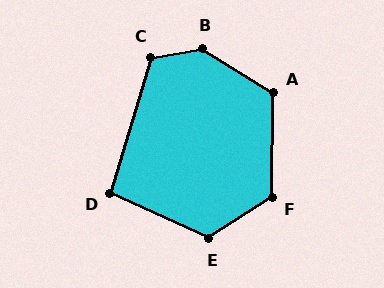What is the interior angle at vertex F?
Approximately 124 degrees (obtuse).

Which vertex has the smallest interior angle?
D, at approximately 98 degrees.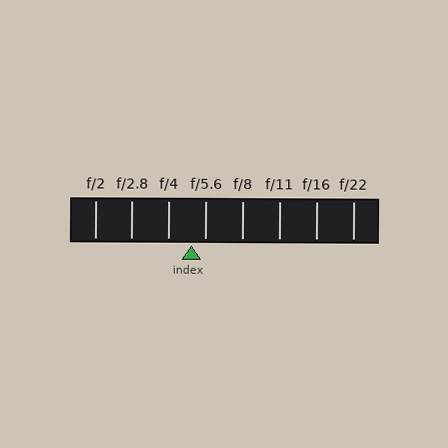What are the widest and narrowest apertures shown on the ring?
The widest aperture shown is f/2 and the narrowest is f/22.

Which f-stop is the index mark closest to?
The index mark is closest to f/5.6.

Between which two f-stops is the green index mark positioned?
The index mark is between f/4 and f/5.6.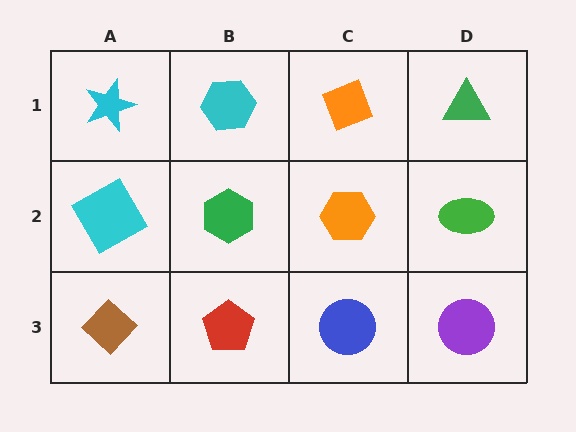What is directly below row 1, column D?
A green ellipse.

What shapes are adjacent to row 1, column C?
An orange hexagon (row 2, column C), a cyan hexagon (row 1, column B), a green triangle (row 1, column D).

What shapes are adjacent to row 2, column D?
A green triangle (row 1, column D), a purple circle (row 3, column D), an orange hexagon (row 2, column C).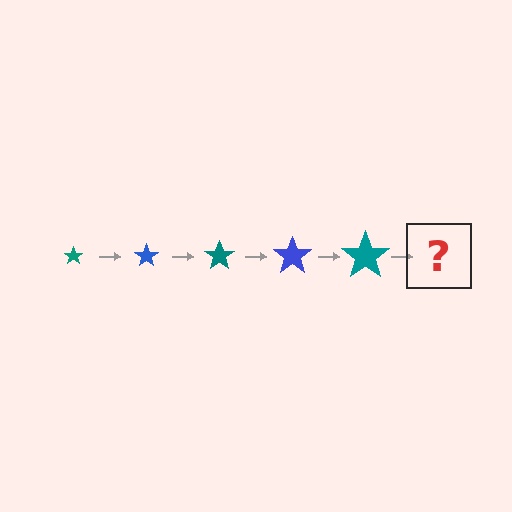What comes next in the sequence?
The next element should be a blue star, larger than the previous one.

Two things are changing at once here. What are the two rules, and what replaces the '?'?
The two rules are that the star grows larger each step and the color cycles through teal and blue. The '?' should be a blue star, larger than the previous one.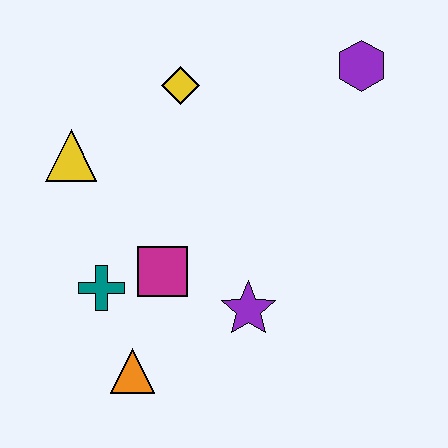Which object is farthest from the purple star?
The purple hexagon is farthest from the purple star.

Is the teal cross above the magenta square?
No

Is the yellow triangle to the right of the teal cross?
No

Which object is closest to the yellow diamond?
The yellow triangle is closest to the yellow diamond.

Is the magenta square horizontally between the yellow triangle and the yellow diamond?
Yes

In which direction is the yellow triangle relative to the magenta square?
The yellow triangle is above the magenta square.